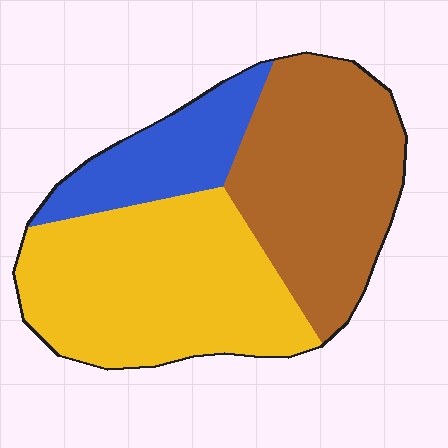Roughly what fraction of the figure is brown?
Brown takes up about three eighths (3/8) of the figure.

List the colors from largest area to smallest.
From largest to smallest: yellow, brown, blue.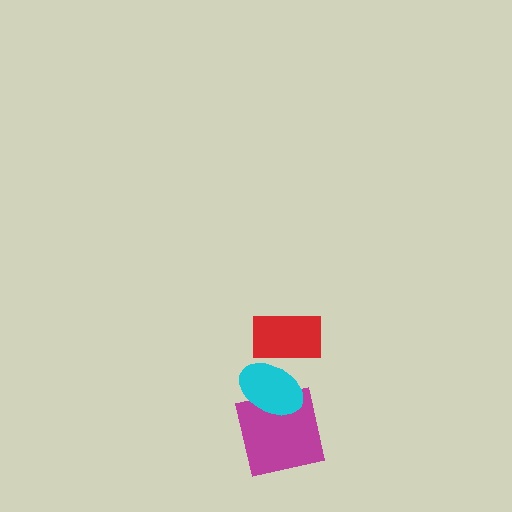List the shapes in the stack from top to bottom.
From top to bottom: the red rectangle, the cyan ellipse, the magenta square.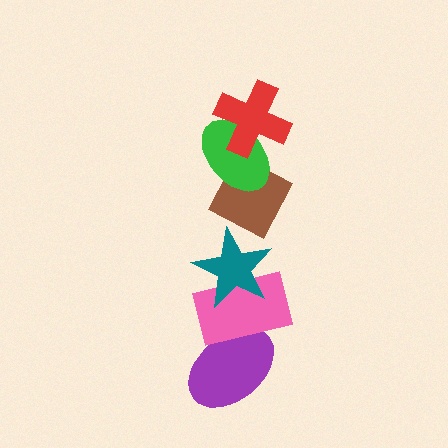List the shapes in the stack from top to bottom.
From top to bottom: the red cross, the green ellipse, the brown diamond, the teal star, the pink rectangle, the purple ellipse.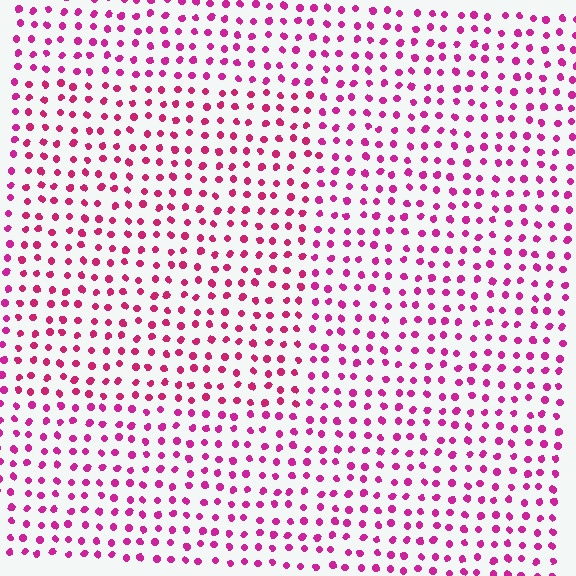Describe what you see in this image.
The image is filled with small magenta elements in a uniform arrangement. A rectangle-shaped region is visible where the elements are tinted to a slightly different hue, forming a subtle color boundary.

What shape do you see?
I see a rectangle.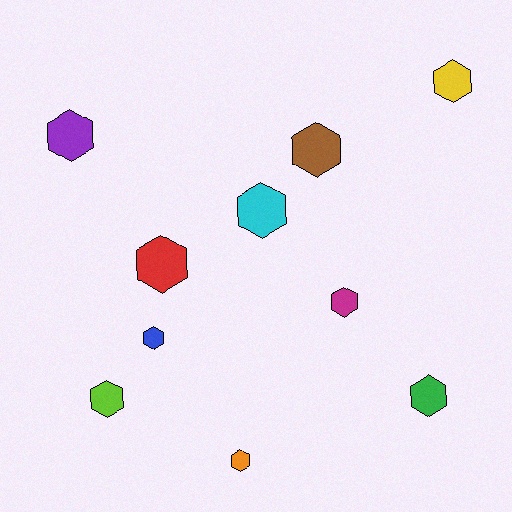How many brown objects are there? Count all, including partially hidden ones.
There is 1 brown object.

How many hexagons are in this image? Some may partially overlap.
There are 10 hexagons.